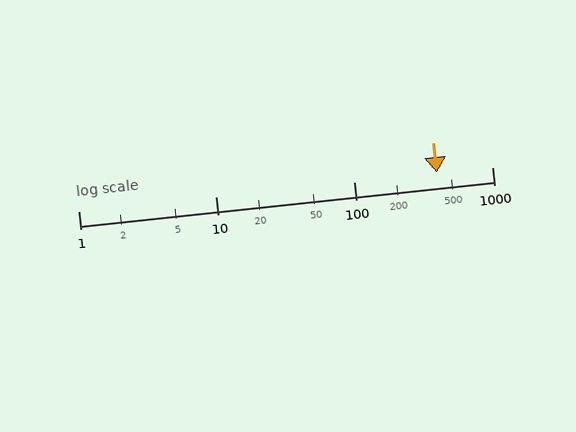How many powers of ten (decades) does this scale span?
The scale spans 3 decades, from 1 to 1000.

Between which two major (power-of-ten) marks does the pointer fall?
The pointer is between 100 and 1000.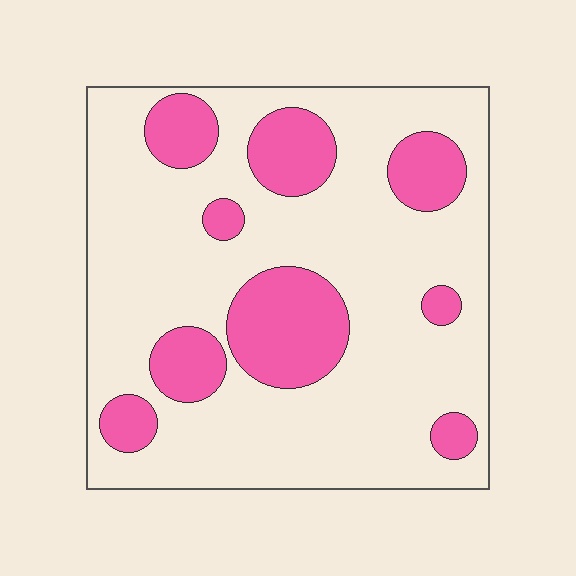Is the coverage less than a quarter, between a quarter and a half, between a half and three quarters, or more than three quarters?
Less than a quarter.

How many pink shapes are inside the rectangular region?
9.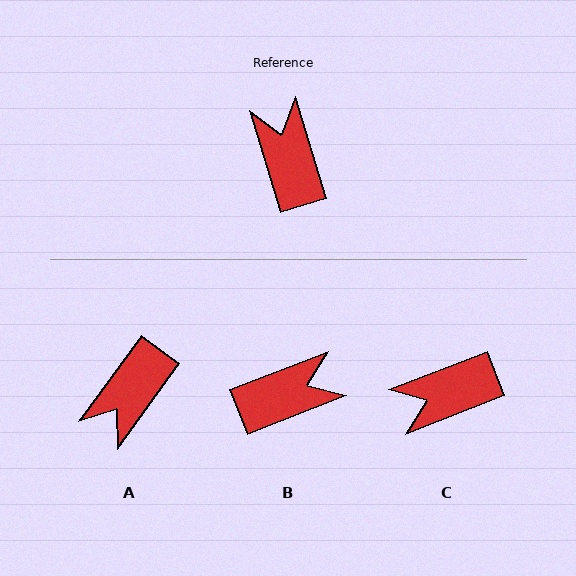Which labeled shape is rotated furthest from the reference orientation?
A, about 127 degrees away.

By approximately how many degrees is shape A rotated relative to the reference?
Approximately 127 degrees counter-clockwise.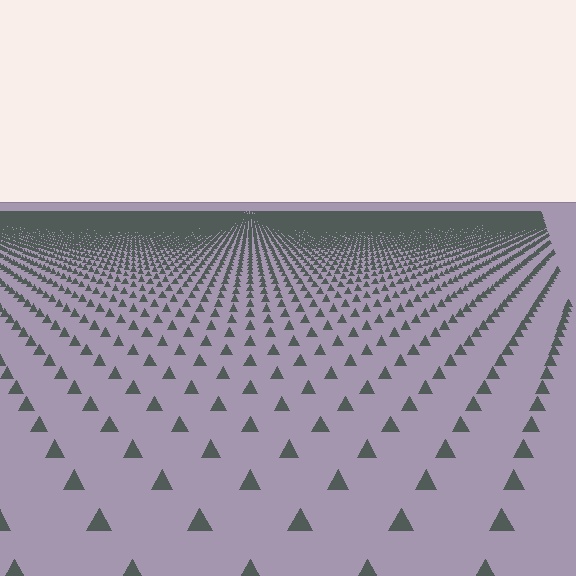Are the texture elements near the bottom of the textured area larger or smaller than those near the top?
Larger. Near the bottom, elements are closer to the viewer and appear at a bigger on-screen size.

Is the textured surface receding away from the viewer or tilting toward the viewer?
The surface is receding away from the viewer. Texture elements get smaller and denser toward the top.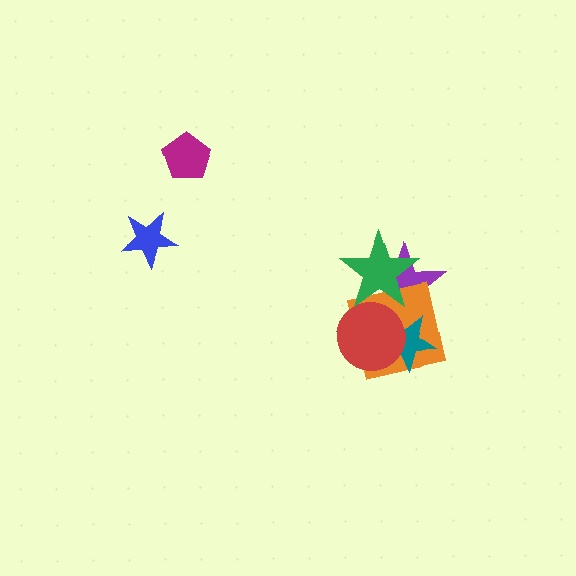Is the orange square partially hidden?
Yes, it is partially covered by another shape.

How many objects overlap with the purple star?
4 objects overlap with the purple star.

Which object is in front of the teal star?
The red circle is in front of the teal star.